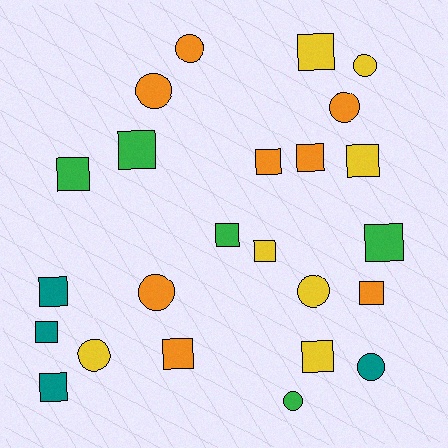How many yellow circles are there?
There are 3 yellow circles.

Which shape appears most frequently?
Square, with 15 objects.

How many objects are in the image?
There are 24 objects.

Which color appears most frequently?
Orange, with 8 objects.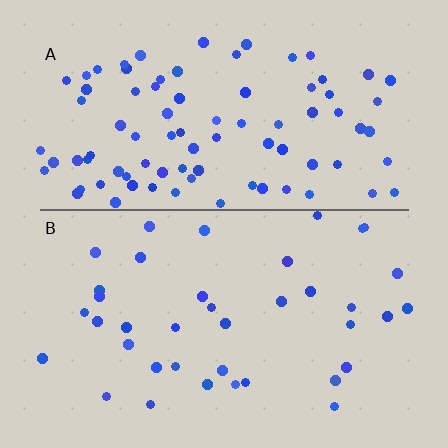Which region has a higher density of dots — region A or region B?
A (the top).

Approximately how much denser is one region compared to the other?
Approximately 2.3× — region A over region B.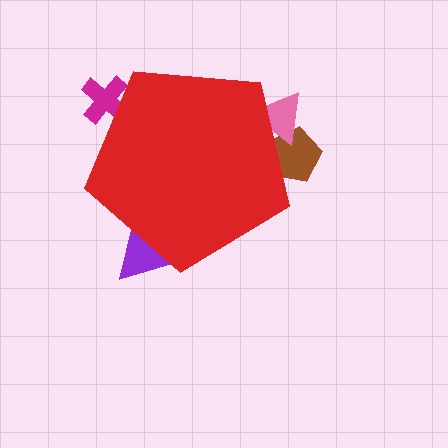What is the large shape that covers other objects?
A red pentagon.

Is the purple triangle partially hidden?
Yes, the purple triangle is partially hidden behind the red pentagon.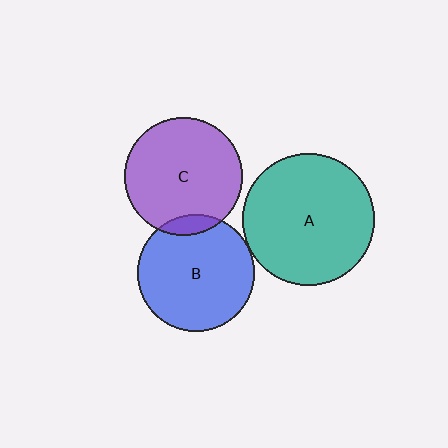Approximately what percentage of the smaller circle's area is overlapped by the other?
Approximately 5%.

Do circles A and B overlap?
Yes.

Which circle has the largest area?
Circle A (teal).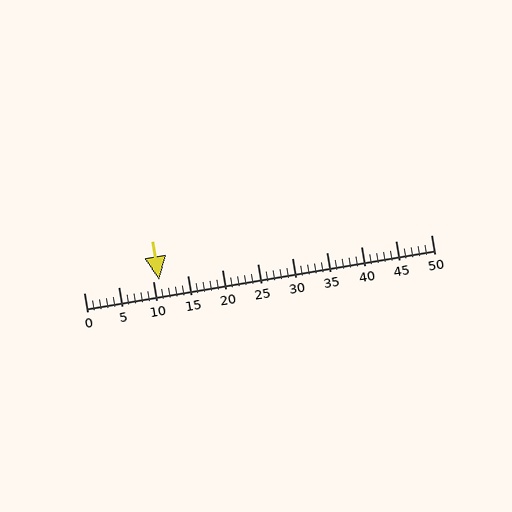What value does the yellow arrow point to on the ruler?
The yellow arrow points to approximately 11.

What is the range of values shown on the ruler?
The ruler shows values from 0 to 50.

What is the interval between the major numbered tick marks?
The major tick marks are spaced 5 units apart.